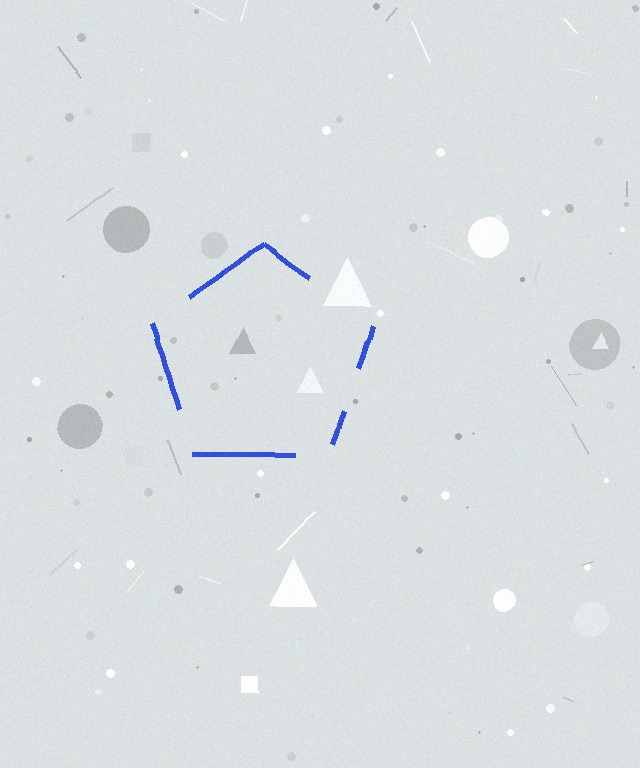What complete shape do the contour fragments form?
The contour fragments form a pentagon.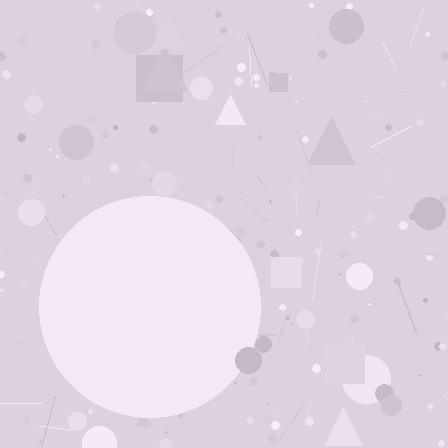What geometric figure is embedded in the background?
A circle is embedded in the background.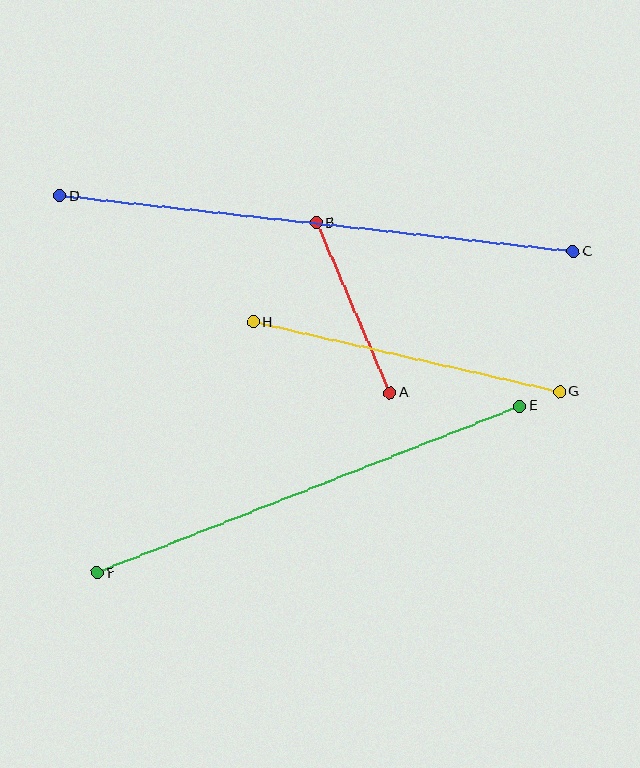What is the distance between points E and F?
The distance is approximately 454 pixels.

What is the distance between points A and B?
The distance is approximately 186 pixels.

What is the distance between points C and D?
The distance is approximately 517 pixels.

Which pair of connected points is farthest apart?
Points C and D are farthest apart.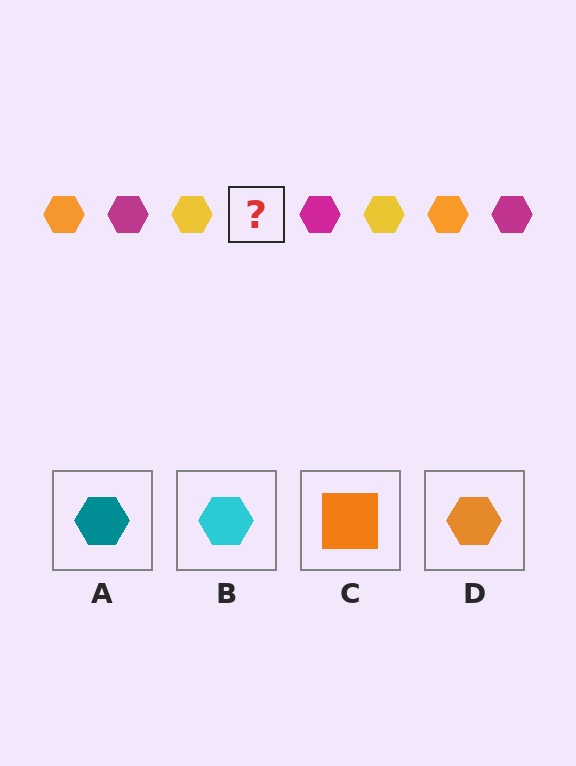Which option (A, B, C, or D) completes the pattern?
D.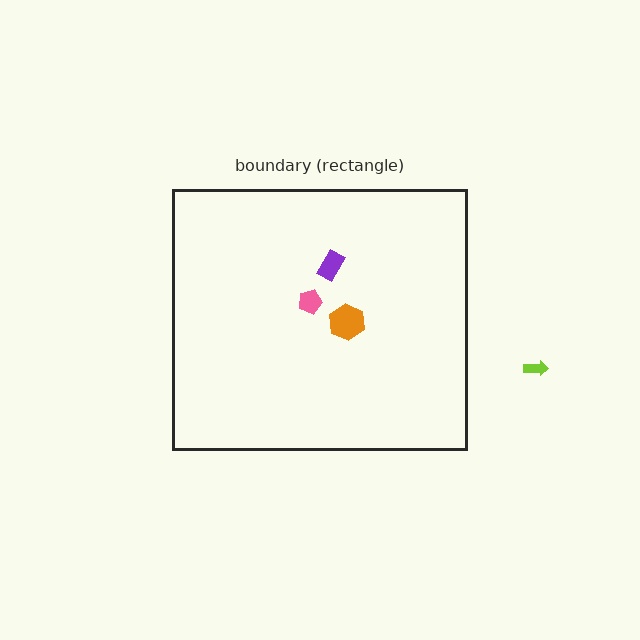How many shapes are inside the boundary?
3 inside, 1 outside.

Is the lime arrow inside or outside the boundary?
Outside.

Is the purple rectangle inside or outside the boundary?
Inside.